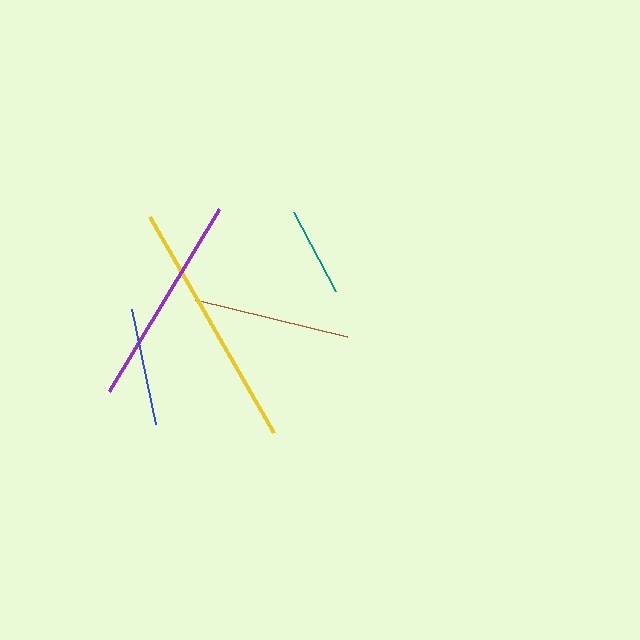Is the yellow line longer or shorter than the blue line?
The yellow line is longer than the blue line.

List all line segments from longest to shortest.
From longest to shortest: yellow, purple, brown, blue, teal.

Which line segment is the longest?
The yellow line is the longest at approximately 249 pixels.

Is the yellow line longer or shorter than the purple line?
The yellow line is longer than the purple line.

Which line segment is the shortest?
The teal line is the shortest at approximately 89 pixels.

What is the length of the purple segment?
The purple segment is approximately 213 pixels long.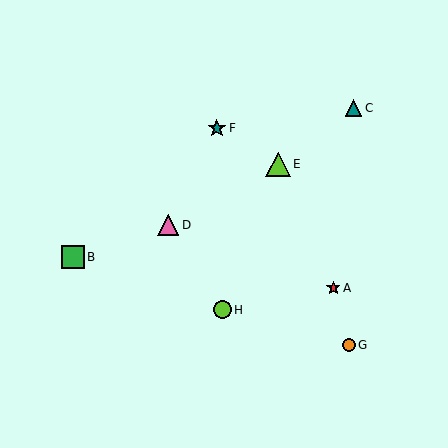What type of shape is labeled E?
Shape E is a lime triangle.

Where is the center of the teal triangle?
The center of the teal triangle is at (353, 108).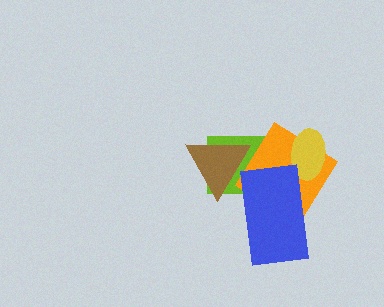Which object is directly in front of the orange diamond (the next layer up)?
The yellow ellipse is directly in front of the orange diamond.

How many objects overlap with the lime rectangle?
4 objects overlap with the lime rectangle.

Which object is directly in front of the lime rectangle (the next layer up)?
The orange diamond is directly in front of the lime rectangle.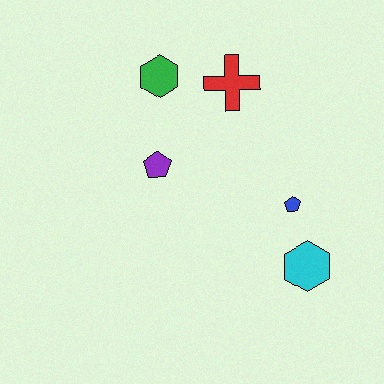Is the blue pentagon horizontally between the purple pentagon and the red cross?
No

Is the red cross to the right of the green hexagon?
Yes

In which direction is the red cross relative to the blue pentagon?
The red cross is above the blue pentagon.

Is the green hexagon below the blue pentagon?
No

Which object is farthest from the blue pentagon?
The green hexagon is farthest from the blue pentagon.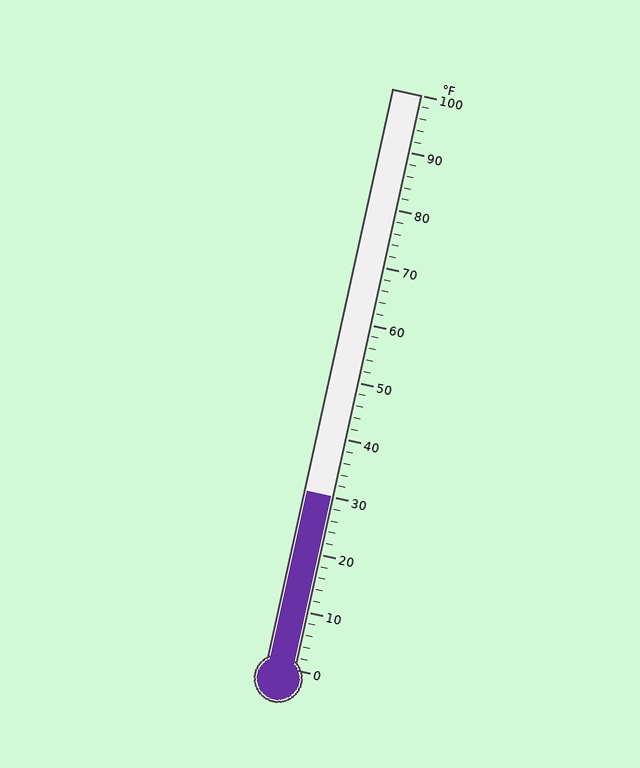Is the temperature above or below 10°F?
The temperature is above 10°F.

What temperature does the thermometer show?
The thermometer shows approximately 30°F.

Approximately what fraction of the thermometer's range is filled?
The thermometer is filled to approximately 30% of its range.